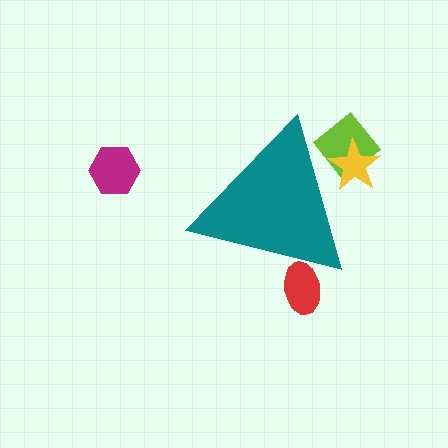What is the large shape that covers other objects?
A teal triangle.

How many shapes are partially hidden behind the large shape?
3 shapes are partially hidden.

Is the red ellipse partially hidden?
Yes, the red ellipse is partially hidden behind the teal triangle.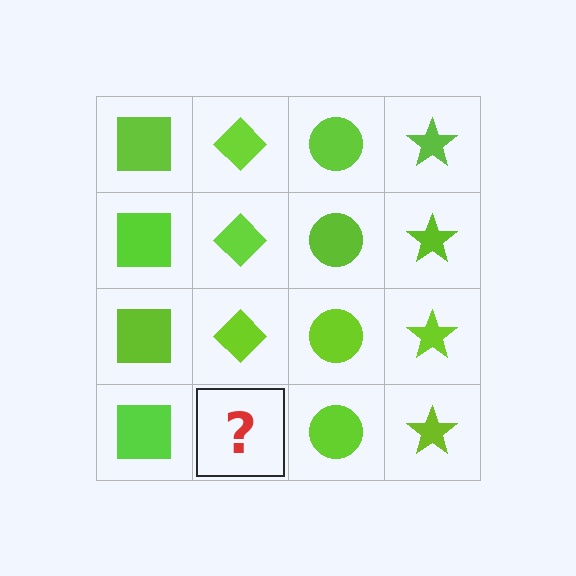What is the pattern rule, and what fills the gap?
The rule is that each column has a consistent shape. The gap should be filled with a lime diamond.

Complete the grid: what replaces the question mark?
The question mark should be replaced with a lime diamond.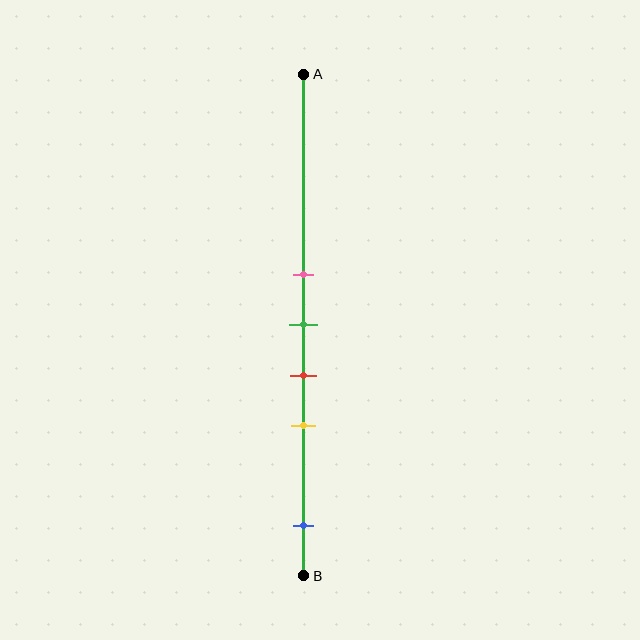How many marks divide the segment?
There are 5 marks dividing the segment.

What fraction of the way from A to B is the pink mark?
The pink mark is approximately 40% (0.4) of the way from A to B.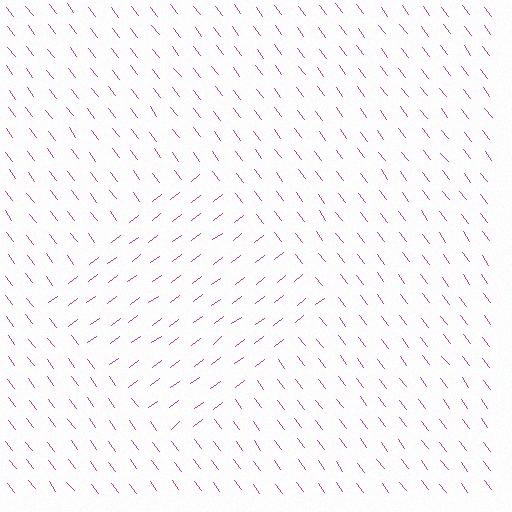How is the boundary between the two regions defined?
The boundary is defined purely by a change in line orientation (approximately 90 degrees difference). All lines are the same color and thickness.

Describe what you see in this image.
The image is filled with small magenta line segments. A diamond region in the image has lines oriented differently from the surrounding lines, creating a visible texture boundary.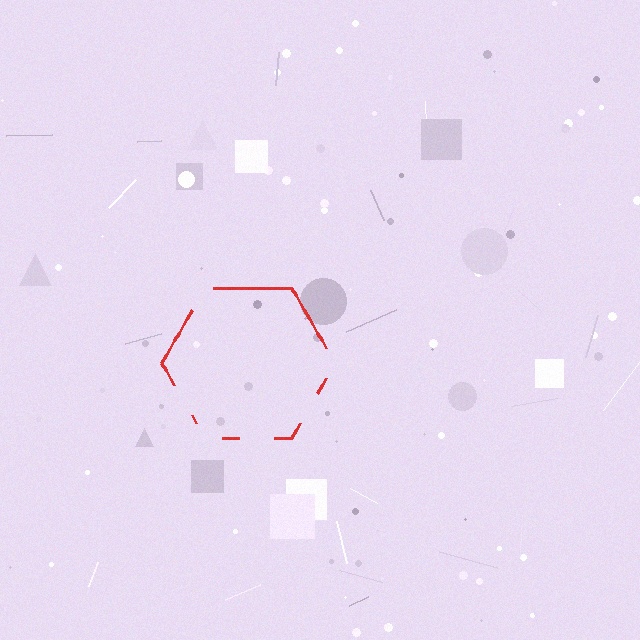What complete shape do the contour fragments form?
The contour fragments form a hexagon.